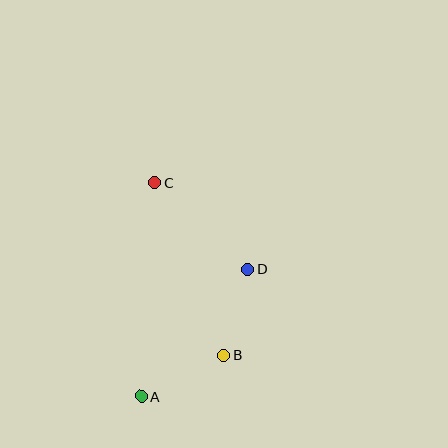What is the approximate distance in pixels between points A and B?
The distance between A and B is approximately 92 pixels.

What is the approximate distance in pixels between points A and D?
The distance between A and D is approximately 165 pixels.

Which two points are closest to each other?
Points B and D are closest to each other.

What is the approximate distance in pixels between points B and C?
The distance between B and C is approximately 186 pixels.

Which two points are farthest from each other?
Points A and C are farthest from each other.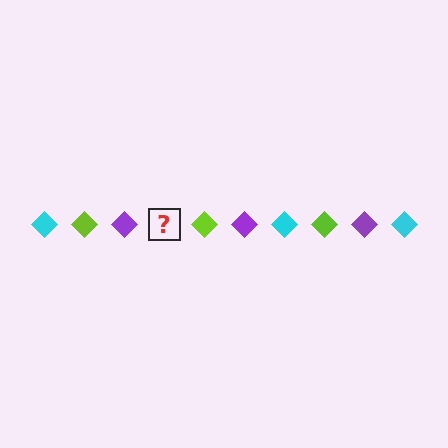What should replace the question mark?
The question mark should be replaced with a cyan diamond.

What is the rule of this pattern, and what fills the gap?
The rule is that the pattern cycles through cyan, lime, purple diamonds. The gap should be filled with a cyan diamond.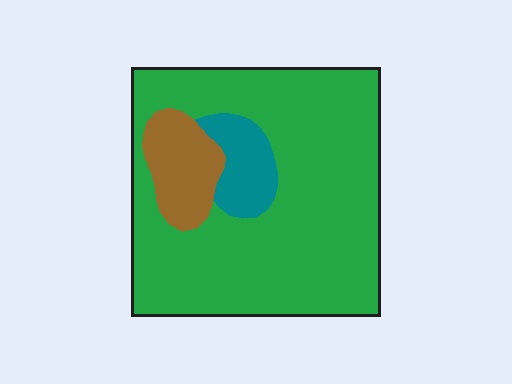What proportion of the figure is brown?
Brown covers roughly 10% of the figure.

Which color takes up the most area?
Green, at roughly 80%.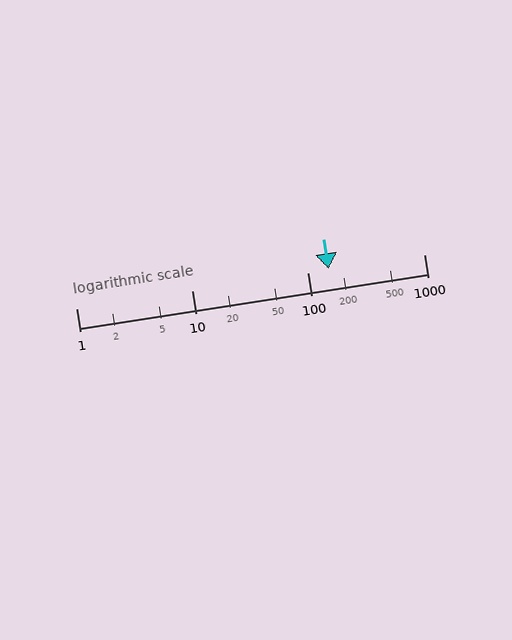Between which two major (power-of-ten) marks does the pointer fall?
The pointer is between 100 and 1000.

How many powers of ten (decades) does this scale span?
The scale spans 3 decades, from 1 to 1000.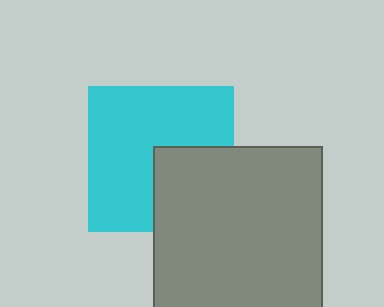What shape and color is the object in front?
The object in front is a gray square.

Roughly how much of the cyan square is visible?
Most of it is visible (roughly 68%).